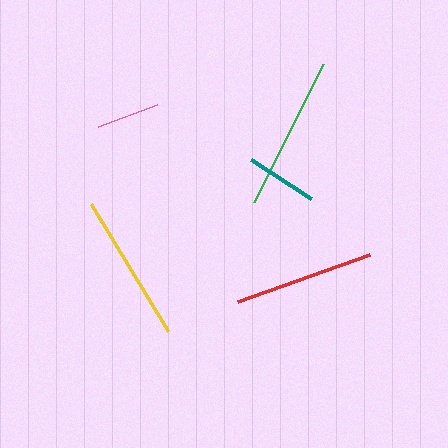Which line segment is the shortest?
The pink line is the shortest at approximately 63 pixels.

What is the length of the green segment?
The green segment is approximately 154 pixels long.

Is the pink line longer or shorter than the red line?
The red line is longer than the pink line.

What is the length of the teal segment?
The teal segment is approximately 72 pixels long.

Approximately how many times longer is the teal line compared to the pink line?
The teal line is approximately 1.1 times the length of the pink line.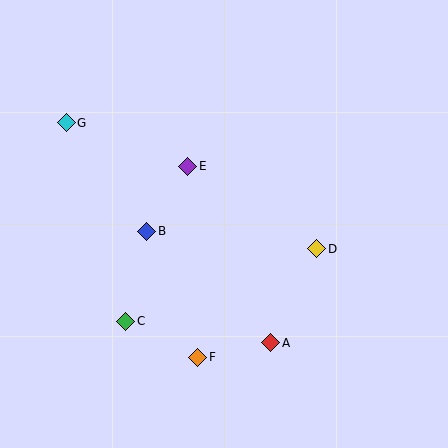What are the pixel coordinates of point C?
Point C is at (126, 321).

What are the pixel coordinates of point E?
Point E is at (188, 166).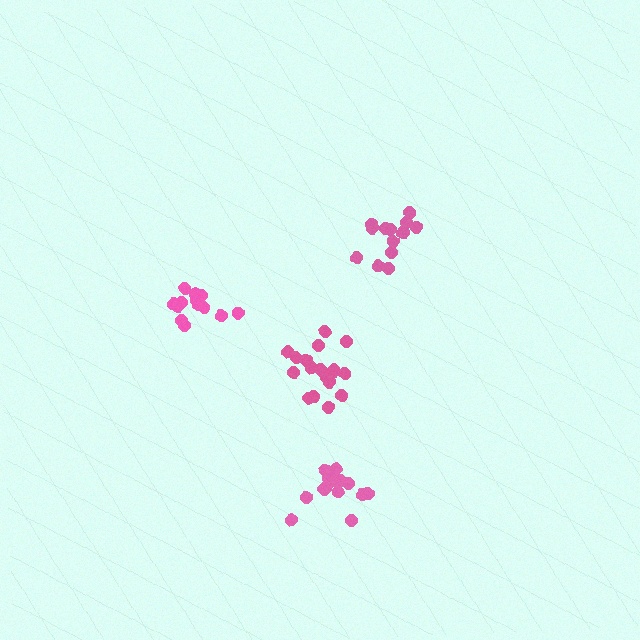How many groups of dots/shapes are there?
There are 4 groups.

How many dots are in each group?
Group 1: 14 dots, Group 2: 13 dots, Group 3: 17 dots, Group 4: 18 dots (62 total).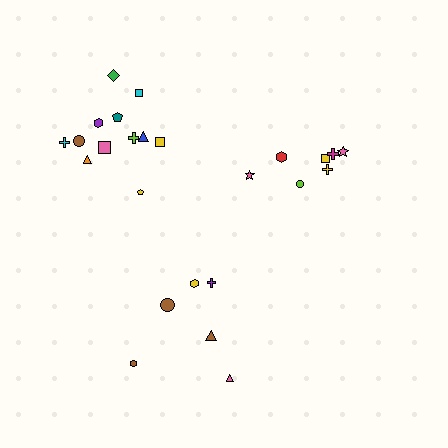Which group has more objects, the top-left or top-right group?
The top-left group.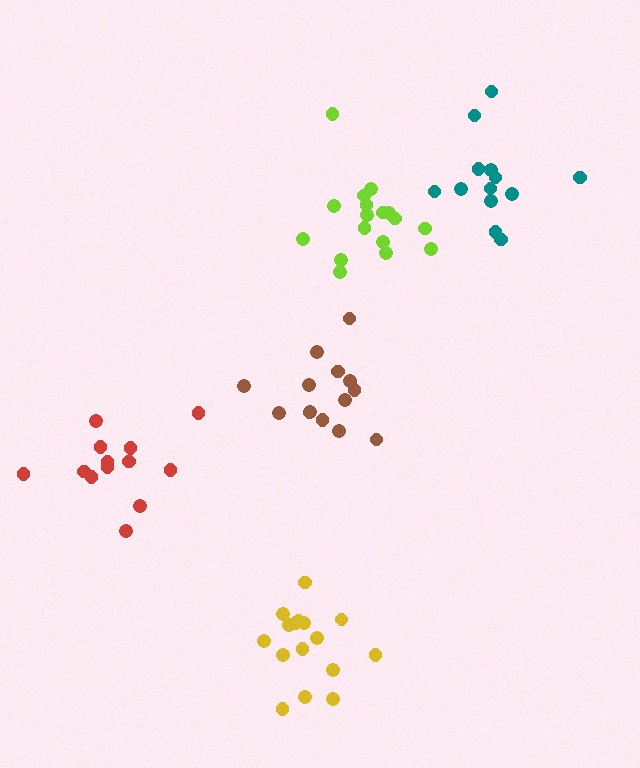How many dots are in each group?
Group 1: 16 dots, Group 2: 13 dots, Group 3: 13 dots, Group 4: 17 dots, Group 5: 14 dots (73 total).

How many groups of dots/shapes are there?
There are 5 groups.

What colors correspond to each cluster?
The clusters are colored: yellow, red, teal, lime, brown.